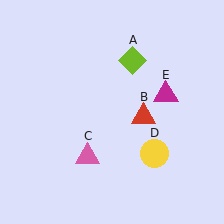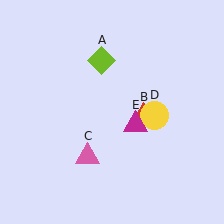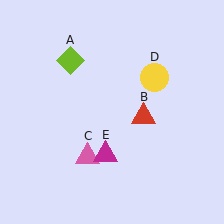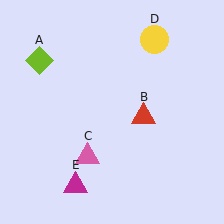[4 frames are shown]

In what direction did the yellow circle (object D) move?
The yellow circle (object D) moved up.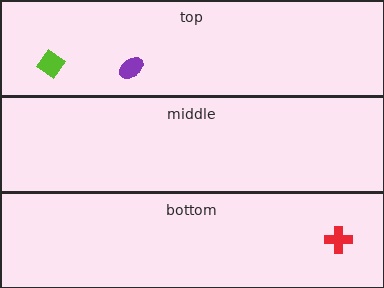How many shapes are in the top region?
2.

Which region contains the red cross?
The bottom region.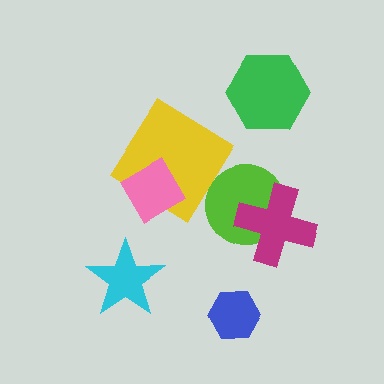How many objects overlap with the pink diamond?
1 object overlaps with the pink diamond.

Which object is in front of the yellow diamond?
The pink diamond is in front of the yellow diamond.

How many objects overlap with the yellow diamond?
1 object overlaps with the yellow diamond.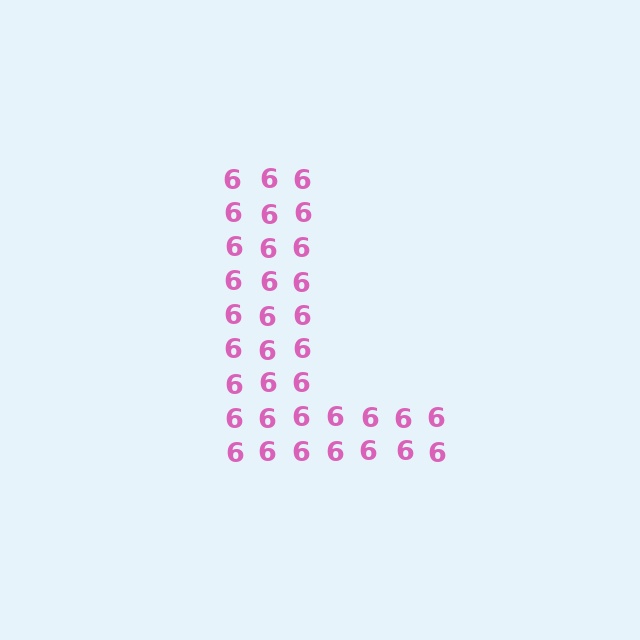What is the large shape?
The large shape is the letter L.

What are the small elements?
The small elements are digit 6's.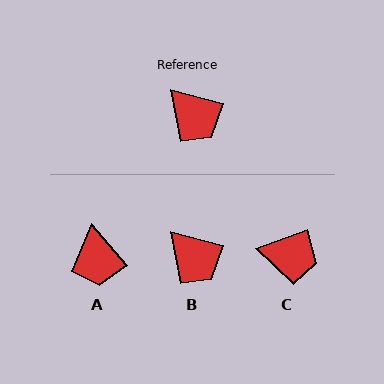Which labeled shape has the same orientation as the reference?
B.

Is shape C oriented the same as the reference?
No, it is off by about 35 degrees.